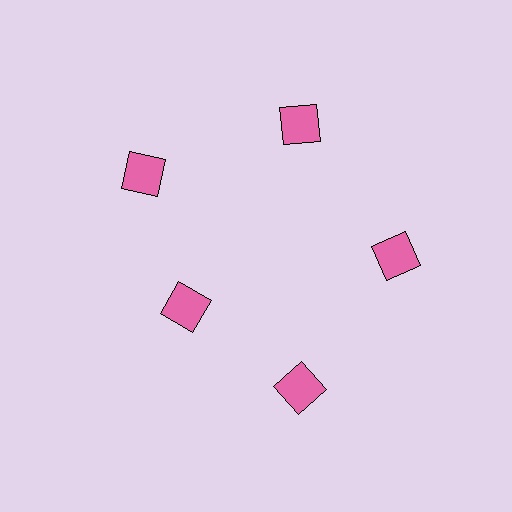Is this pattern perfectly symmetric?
No. The 5 pink squares are arranged in a ring, but one element near the 8 o'clock position is pulled inward toward the center, breaking the 5-fold rotational symmetry.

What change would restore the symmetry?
The symmetry would be restored by moving it outward, back onto the ring so that all 5 squares sit at equal angles and equal distance from the center.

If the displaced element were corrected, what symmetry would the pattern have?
It would have 5-fold rotational symmetry — the pattern would map onto itself every 72 degrees.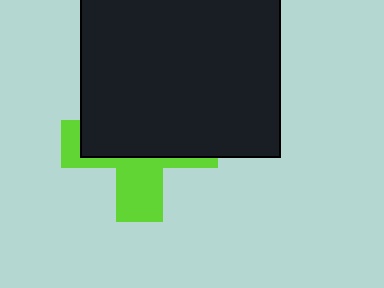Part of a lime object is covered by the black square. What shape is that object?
It is a cross.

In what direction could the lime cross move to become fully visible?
The lime cross could move down. That would shift it out from behind the black square entirely.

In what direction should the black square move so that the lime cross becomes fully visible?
The black square should move up. That is the shortest direction to clear the overlap and leave the lime cross fully visible.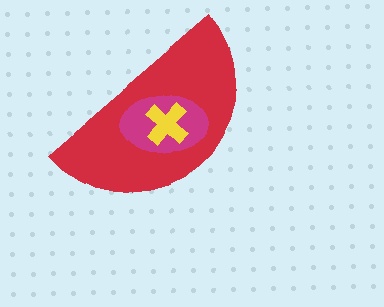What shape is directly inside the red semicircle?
The magenta ellipse.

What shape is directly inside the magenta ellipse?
The yellow cross.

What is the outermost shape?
The red semicircle.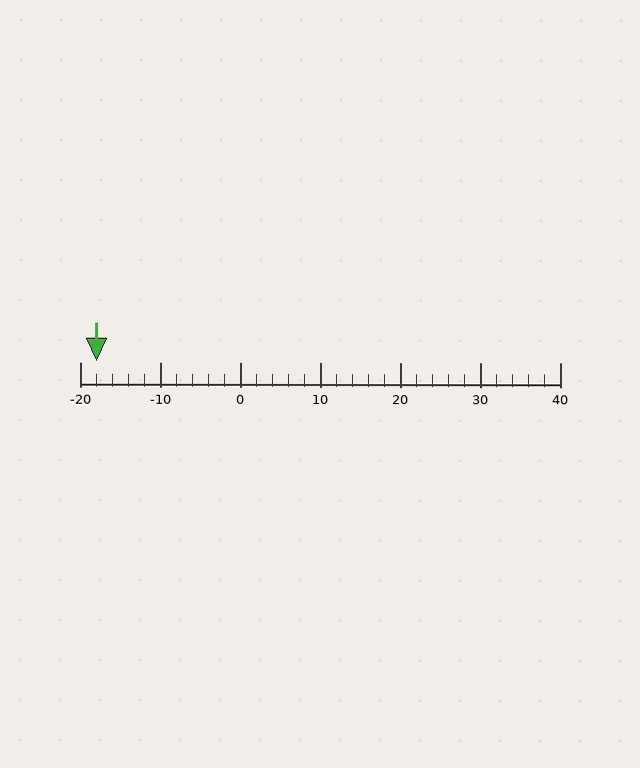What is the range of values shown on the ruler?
The ruler shows values from -20 to 40.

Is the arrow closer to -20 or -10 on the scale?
The arrow is closer to -20.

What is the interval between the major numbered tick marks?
The major tick marks are spaced 10 units apart.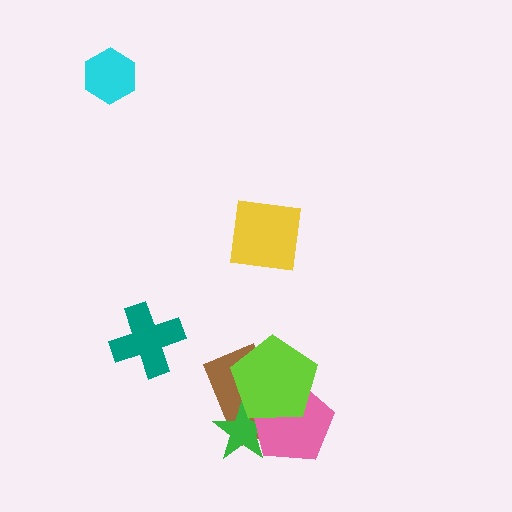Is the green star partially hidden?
Yes, it is partially covered by another shape.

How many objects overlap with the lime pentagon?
3 objects overlap with the lime pentagon.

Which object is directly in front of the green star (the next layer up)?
The pink pentagon is directly in front of the green star.